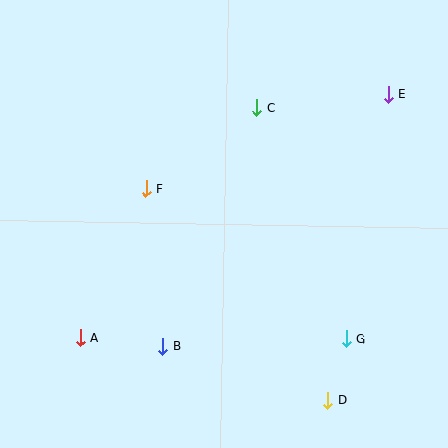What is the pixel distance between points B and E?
The distance between B and E is 339 pixels.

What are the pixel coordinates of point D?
Point D is at (328, 400).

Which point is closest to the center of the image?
Point F at (146, 188) is closest to the center.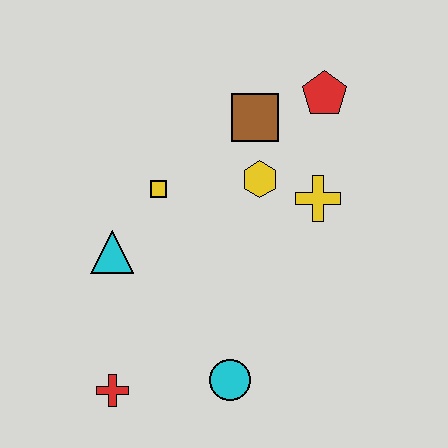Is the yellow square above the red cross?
Yes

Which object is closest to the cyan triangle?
The yellow square is closest to the cyan triangle.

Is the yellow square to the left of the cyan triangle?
No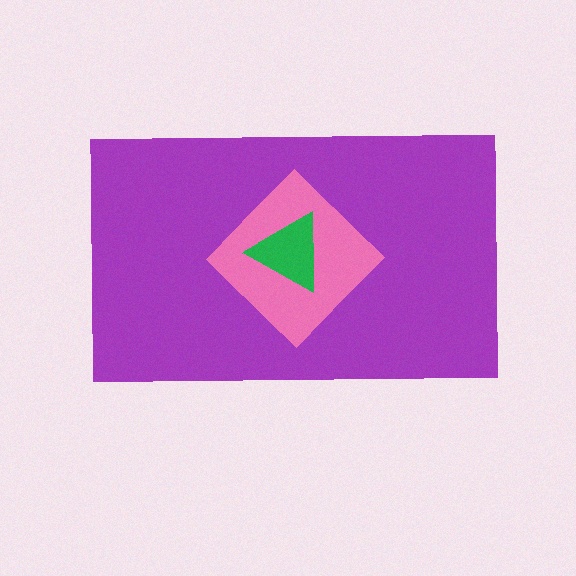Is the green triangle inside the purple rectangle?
Yes.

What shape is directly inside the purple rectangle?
The pink diamond.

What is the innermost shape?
The green triangle.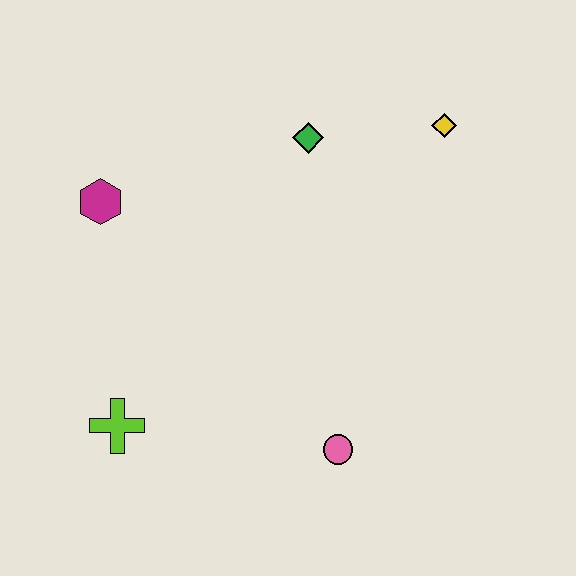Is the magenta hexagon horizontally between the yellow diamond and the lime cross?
No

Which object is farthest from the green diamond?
The lime cross is farthest from the green diamond.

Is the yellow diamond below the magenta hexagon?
No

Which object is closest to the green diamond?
The yellow diamond is closest to the green diamond.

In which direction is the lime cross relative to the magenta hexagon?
The lime cross is below the magenta hexagon.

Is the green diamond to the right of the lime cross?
Yes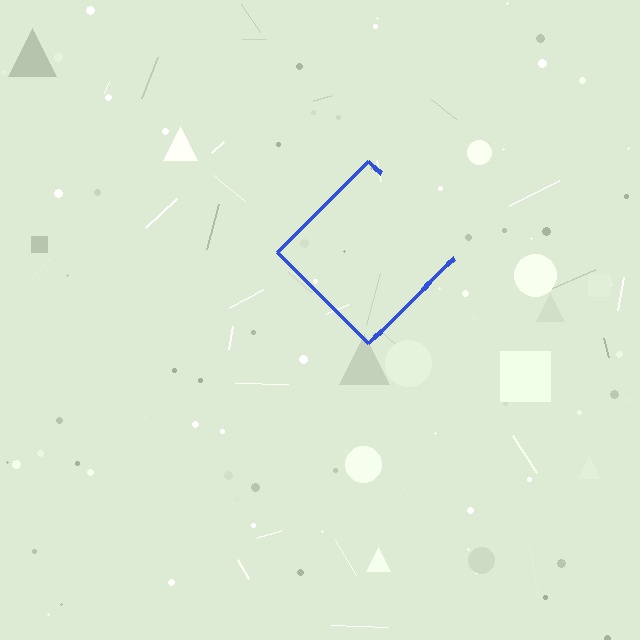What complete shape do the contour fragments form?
The contour fragments form a diamond.